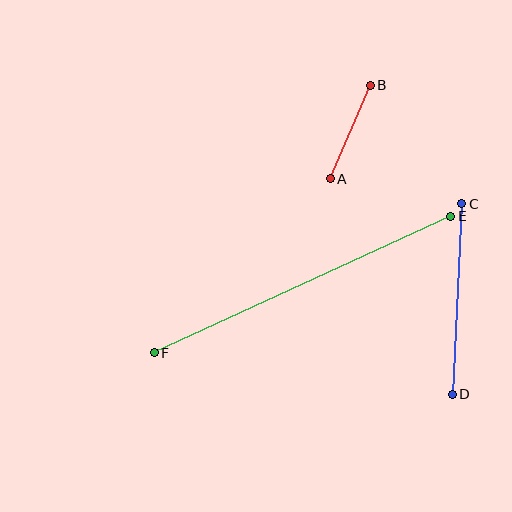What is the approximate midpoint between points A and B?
The midpoint is at approximately (350, 132) pixels.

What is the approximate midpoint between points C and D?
The midpoint is at approximately (457, 299) pixels.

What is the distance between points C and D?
The distance is approximately 191 pixels.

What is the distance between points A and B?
The distance is approximately 102 pixels.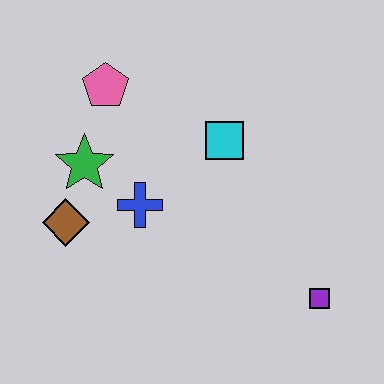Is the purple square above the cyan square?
No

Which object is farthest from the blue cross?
The purple square is farthest from the blue cross.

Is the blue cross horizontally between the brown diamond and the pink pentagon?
No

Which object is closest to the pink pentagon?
The green star is closest to the pink pentagon.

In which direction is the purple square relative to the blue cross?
The purple square is to the right of the blue cross.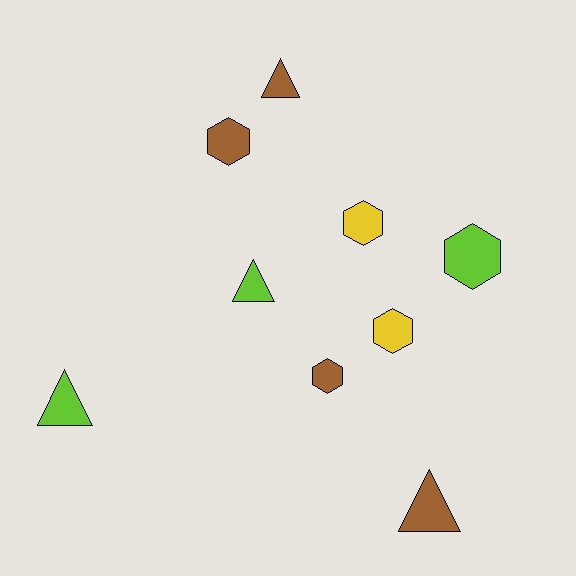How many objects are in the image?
There are 9 objects.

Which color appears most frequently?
Brown, with 4 objects.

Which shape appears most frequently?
Hexagon, with 5 objects.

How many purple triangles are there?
There are no purple triangles.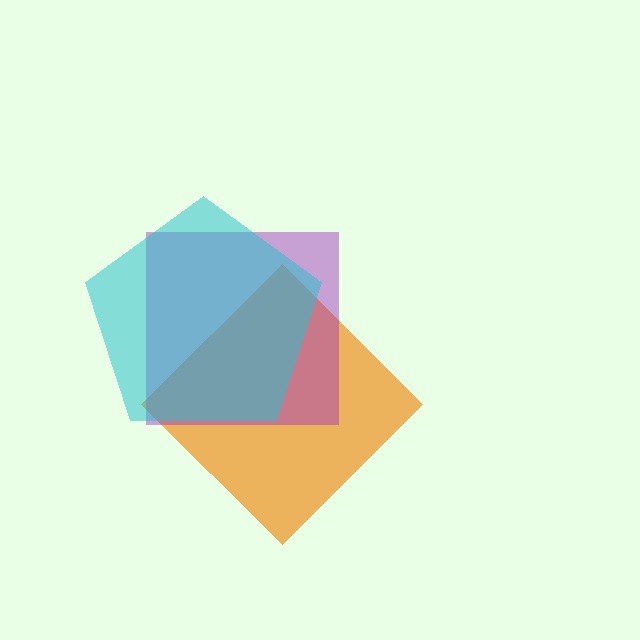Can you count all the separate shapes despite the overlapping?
Yes, there are 3 separate shapes.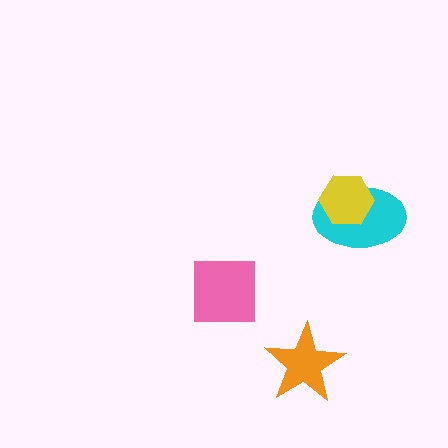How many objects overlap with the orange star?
0 objects overlap with the orange star.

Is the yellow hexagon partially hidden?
No, no other shape covers it.